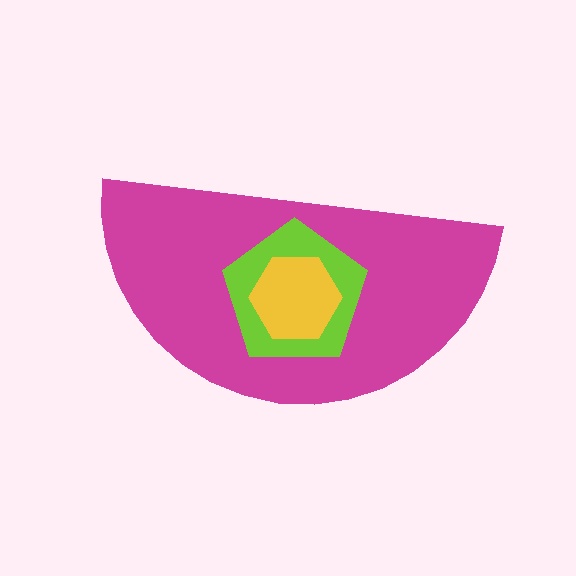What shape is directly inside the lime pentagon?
The yellow hexagon.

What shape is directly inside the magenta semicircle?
The lime pentagon.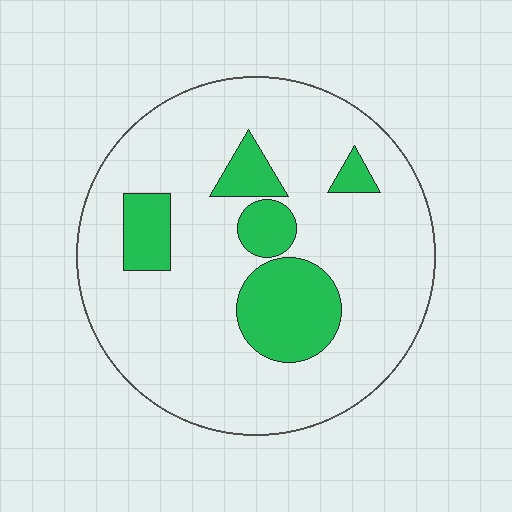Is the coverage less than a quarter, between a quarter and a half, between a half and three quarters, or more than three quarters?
Less than a quarter.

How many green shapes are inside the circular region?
5.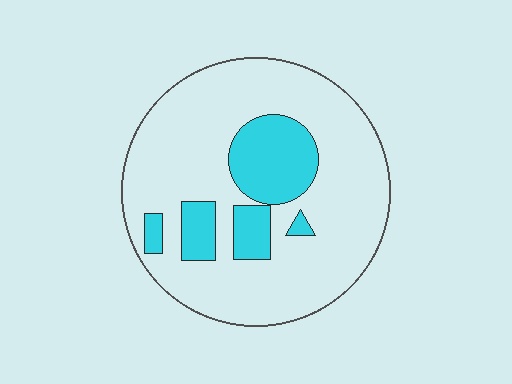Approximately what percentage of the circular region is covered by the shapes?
Approximately 20%.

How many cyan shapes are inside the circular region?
5.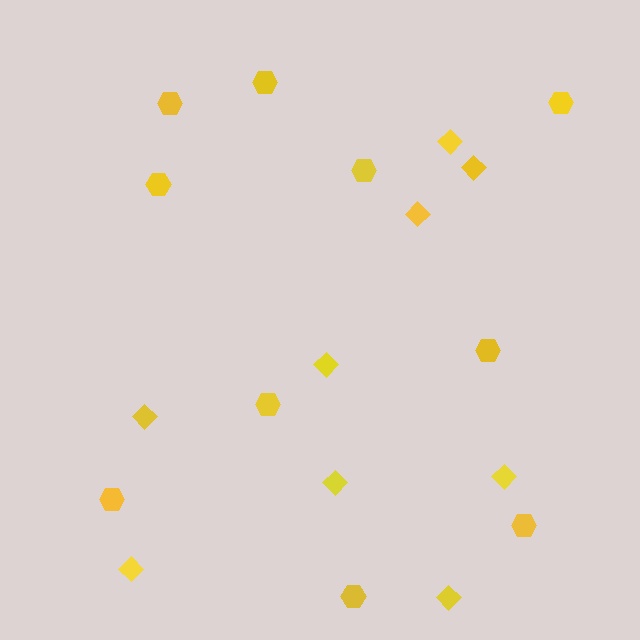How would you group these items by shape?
There are 2 groups: one group of hexagons (10) and one group of diamonds (9).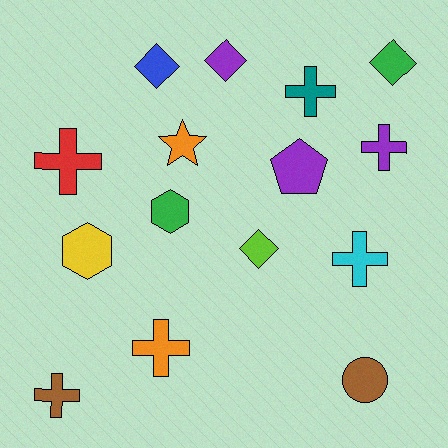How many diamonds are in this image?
There are 4 diamonds.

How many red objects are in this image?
There is 1 red object.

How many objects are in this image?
There are 15 objects.